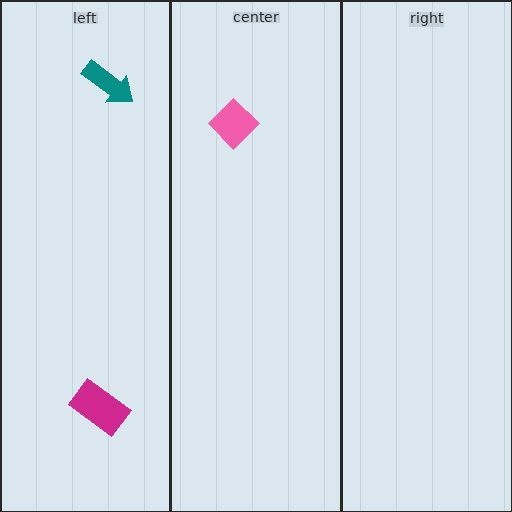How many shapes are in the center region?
1.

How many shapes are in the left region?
2.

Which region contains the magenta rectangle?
The left region.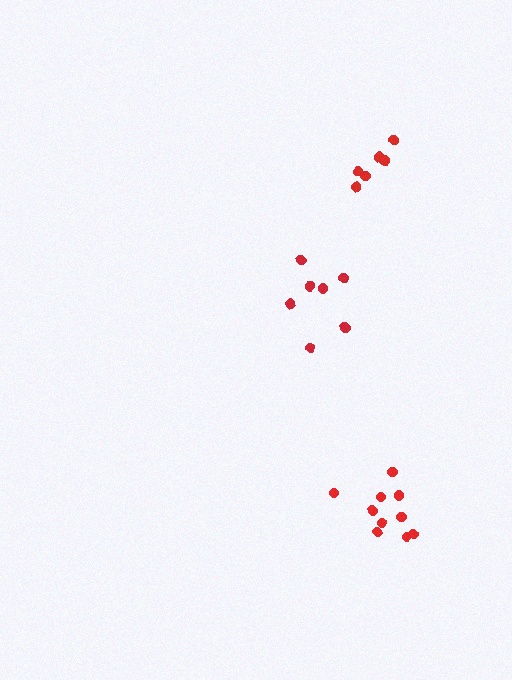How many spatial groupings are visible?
There are 3 spatial groupings.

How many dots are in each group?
Group 1: 7 dots, Group 2: 6 dots, Group 3: 10 dots (23 total).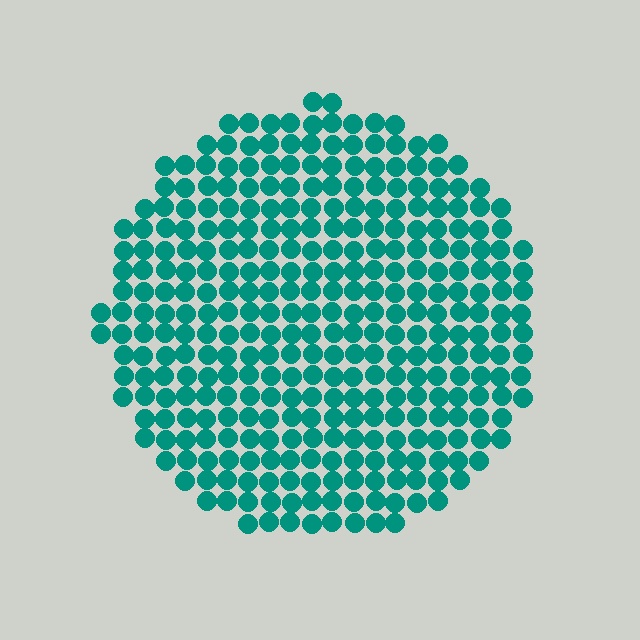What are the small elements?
The small elements are circles.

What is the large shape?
The large shape is a circle.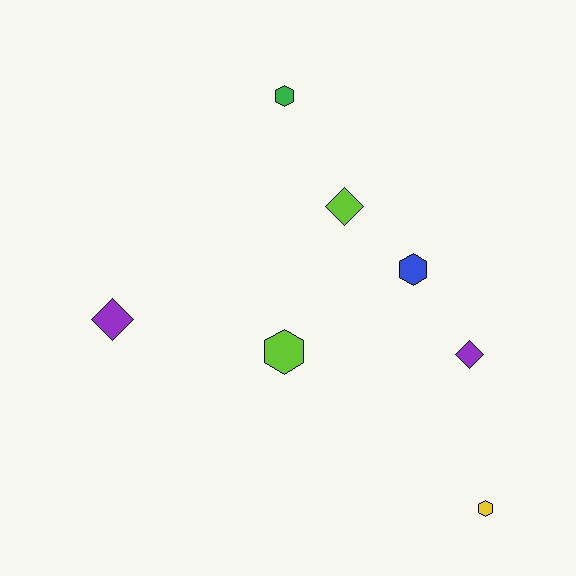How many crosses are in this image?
There are no crosses.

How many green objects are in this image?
There is 1 green object.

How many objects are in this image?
There are 7 objects.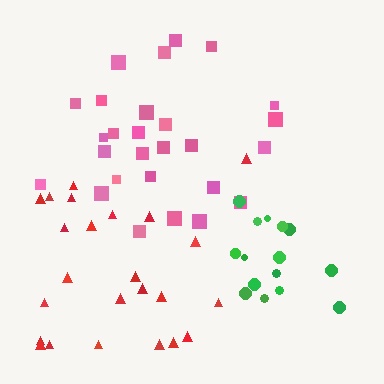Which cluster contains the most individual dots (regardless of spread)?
Pink (27).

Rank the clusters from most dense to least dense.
green, pink, red.